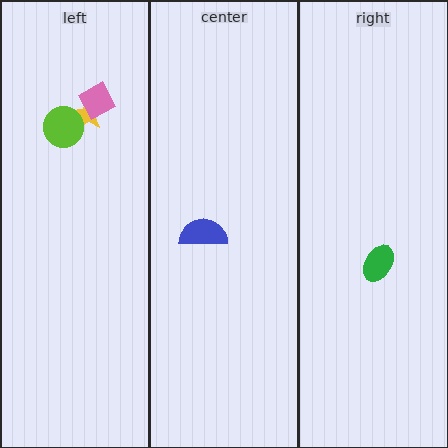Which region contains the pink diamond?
The left region.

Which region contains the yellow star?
The left region.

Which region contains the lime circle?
The left region.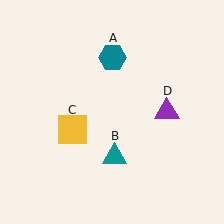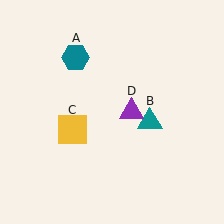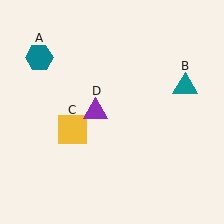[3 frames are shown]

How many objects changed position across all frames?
3 objects changed position: teal hexagon (object A), teal triangle (object B), purple triangle (object D).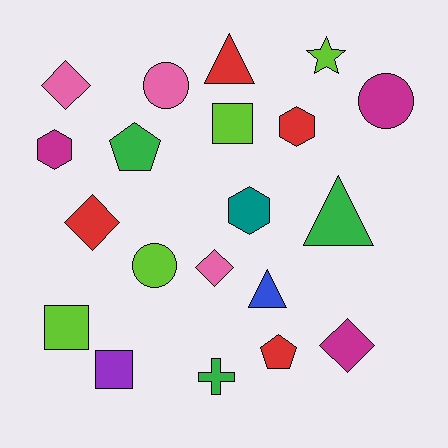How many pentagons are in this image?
There are 2 pentagons.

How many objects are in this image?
There are 20 objects.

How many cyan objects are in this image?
There are no cyan objects.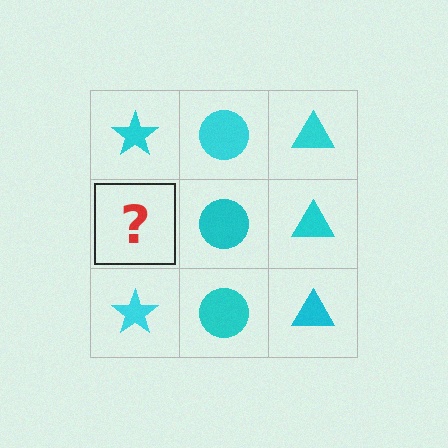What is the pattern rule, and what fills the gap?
The rule is that each column has a consistent shape. The gap should be filled with a cyan star.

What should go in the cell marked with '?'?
The missing cell should contain a cyan star.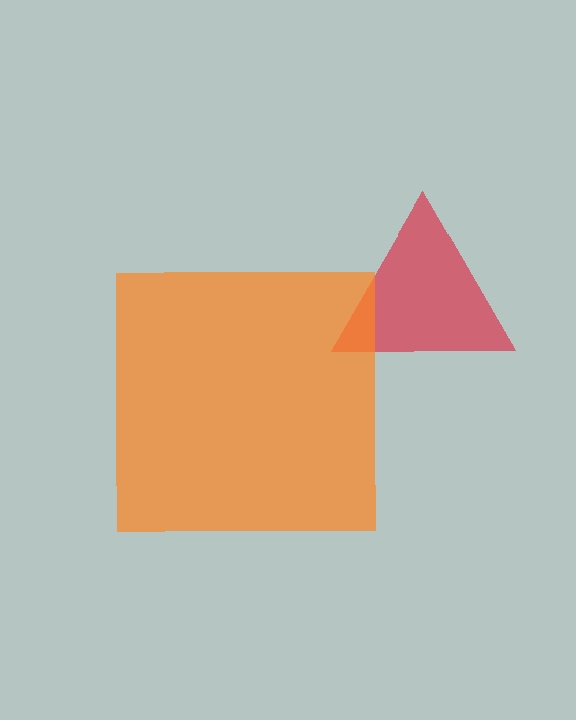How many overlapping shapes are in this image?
There are 2 overlapping shapes in the image.